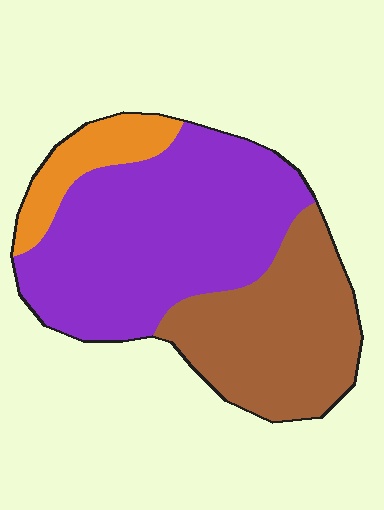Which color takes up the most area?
Purple, at roughly 55%.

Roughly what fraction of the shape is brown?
Brown covers around 35% of the shape.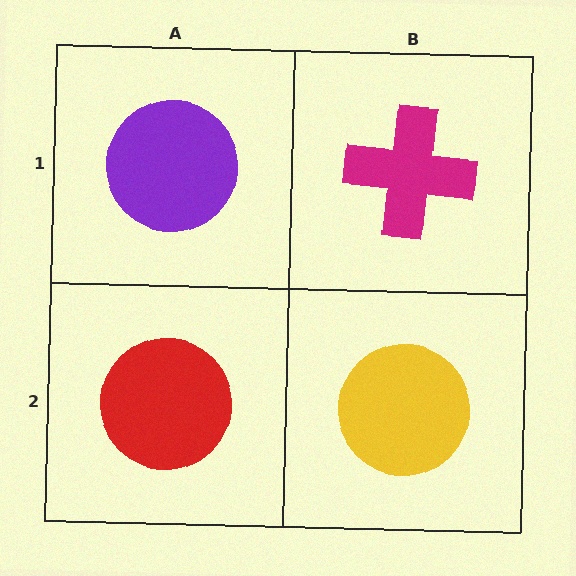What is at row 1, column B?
A magenta cross.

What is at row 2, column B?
A yellow circle.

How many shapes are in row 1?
2 shapes.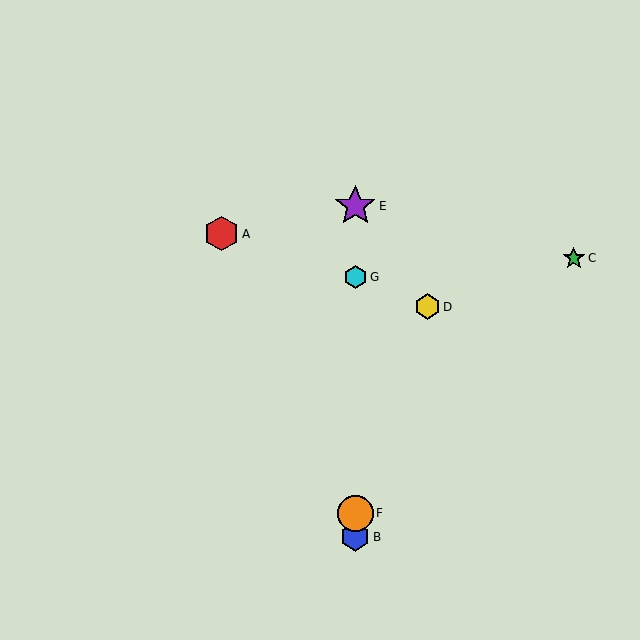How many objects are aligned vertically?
4 objects (B, E, F, G) are aligned vertically.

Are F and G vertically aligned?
Yes, both are at x≈355.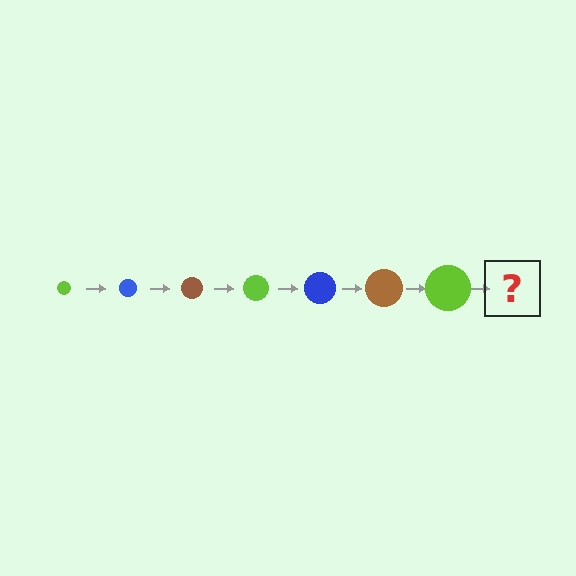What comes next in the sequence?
The next element should be a blue circle, larger than the previous one.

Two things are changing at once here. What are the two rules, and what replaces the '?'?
The two rules are that the circle grows larger each step and the color cycles through lime, blue, and brown. The '?' should be a blue circle, larger than the previous one.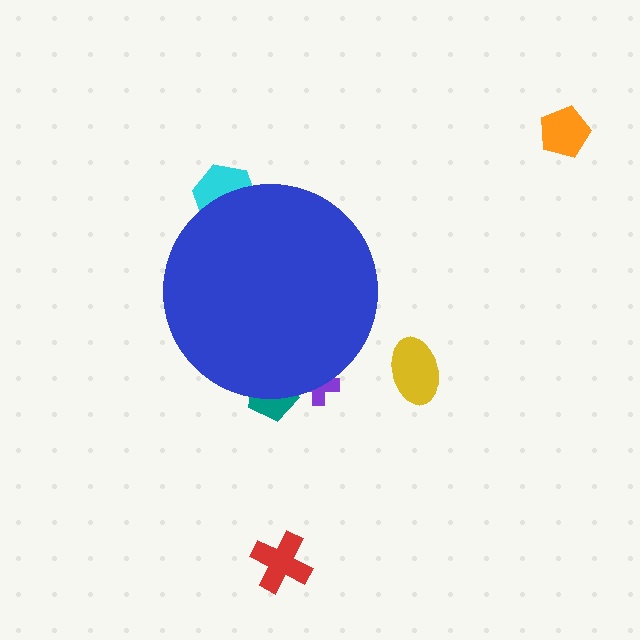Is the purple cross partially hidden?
Yes, the purple cross is partially hidden behind the blue circle.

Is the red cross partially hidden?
No, the red cross is fully visible.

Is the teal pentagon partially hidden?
Yes, the teal pentagon is partially hidden behind the blue circle.